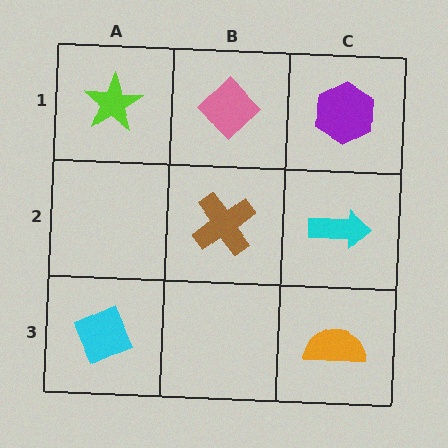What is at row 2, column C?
A cyan arrow.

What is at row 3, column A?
A cyan diamond.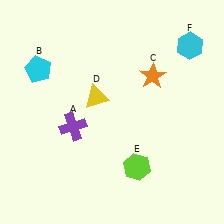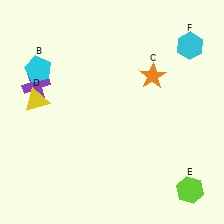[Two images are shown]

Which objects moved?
The objects that moved are: the purple cross (A), the yellow triangle (D), the lime hexagon (E).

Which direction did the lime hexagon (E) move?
The lime hexagon (E) moved right.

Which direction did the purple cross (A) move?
The purple cross (A) moved up.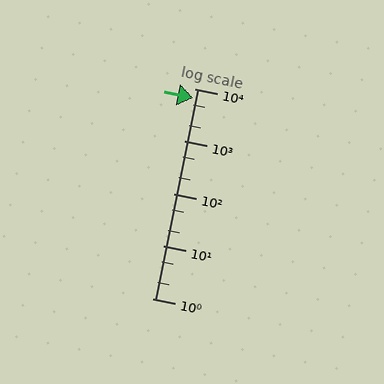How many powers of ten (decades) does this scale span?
The scale spans 4 decades, from 1 to 10000.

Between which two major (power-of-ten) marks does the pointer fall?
The pointer is between 1000 and 10000.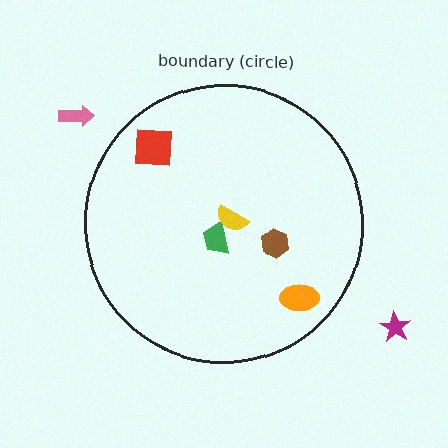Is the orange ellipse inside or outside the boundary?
Inside.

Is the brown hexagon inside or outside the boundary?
Inside.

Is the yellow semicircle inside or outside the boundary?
Inside.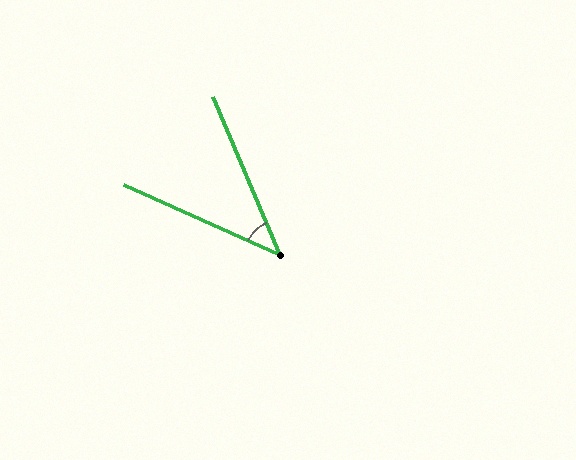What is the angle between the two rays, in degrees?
Approximately 43 degrees.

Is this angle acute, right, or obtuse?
It is acute.